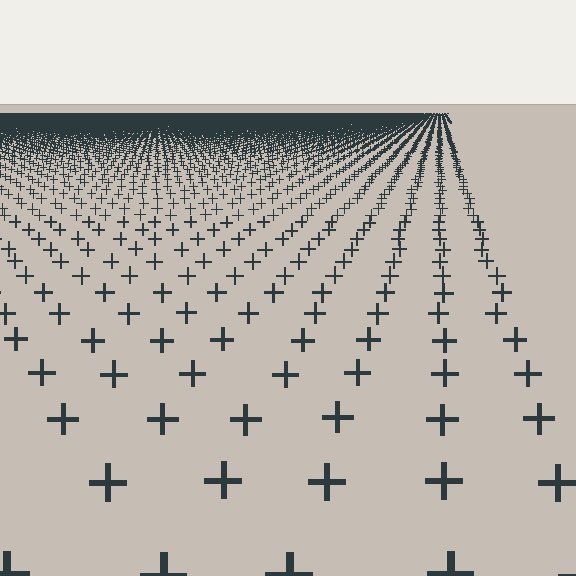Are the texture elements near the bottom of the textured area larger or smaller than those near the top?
Larger. Near the bottom, elements are closer to the viewer and appear at a bigger on-screen size.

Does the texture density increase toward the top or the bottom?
Density increases toward the top.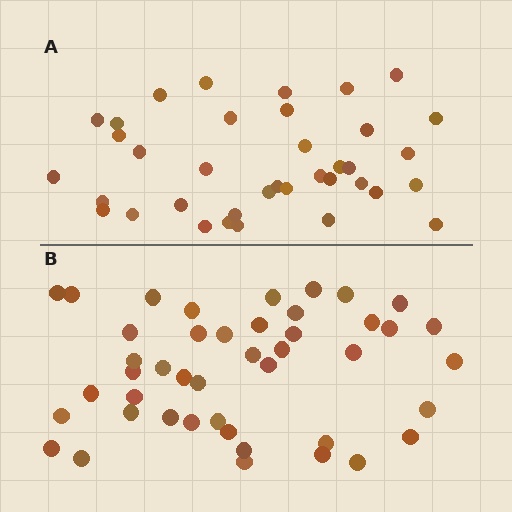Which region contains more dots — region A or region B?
Region B (the bottom region) has more dots.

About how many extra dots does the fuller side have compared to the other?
Region B has roughly 8 or so more dots than region A.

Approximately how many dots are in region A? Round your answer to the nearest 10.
About 40 dots. (The exact count is 37, which rounds to 40.)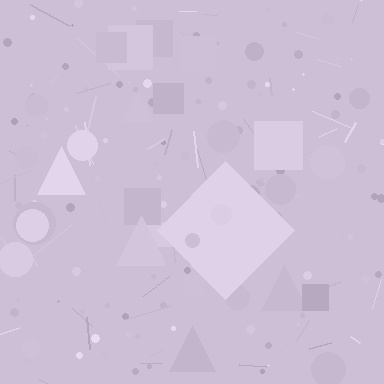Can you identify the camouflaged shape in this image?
The camouflaged shape is a diamond.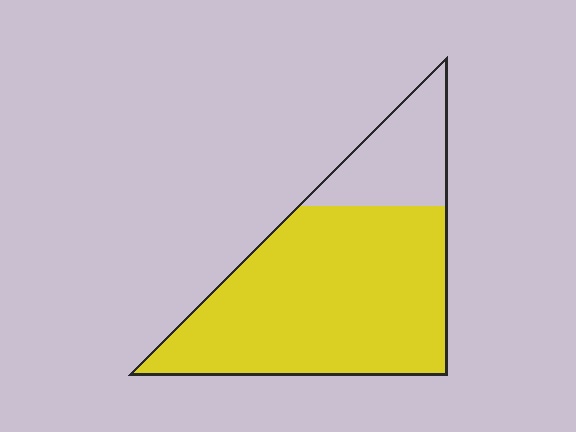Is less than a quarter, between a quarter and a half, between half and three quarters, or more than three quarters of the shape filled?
More than three quarters.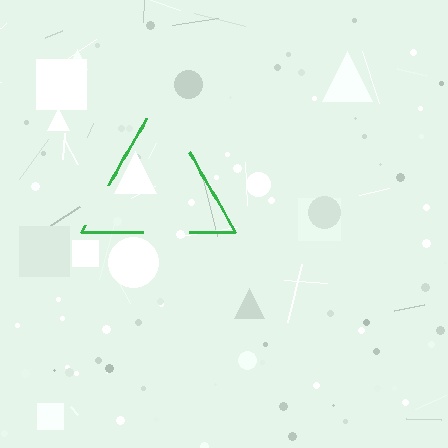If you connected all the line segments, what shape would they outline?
They would outline a triangle.